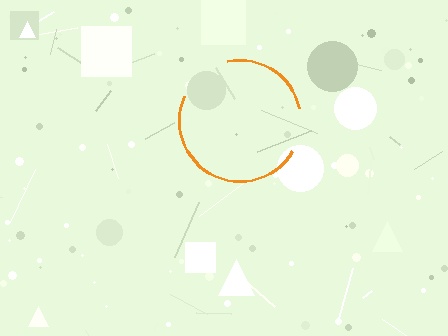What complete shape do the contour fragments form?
The contour fragments form a circle.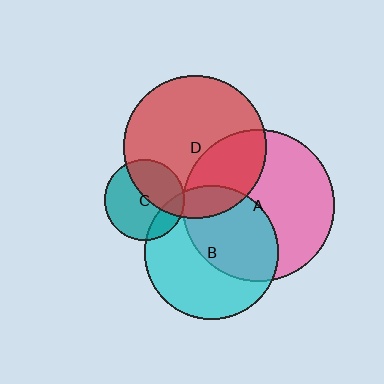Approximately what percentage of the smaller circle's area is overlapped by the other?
Approximately 40%.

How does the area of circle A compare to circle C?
Approximately 3.6 times.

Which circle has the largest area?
Circle A (pink).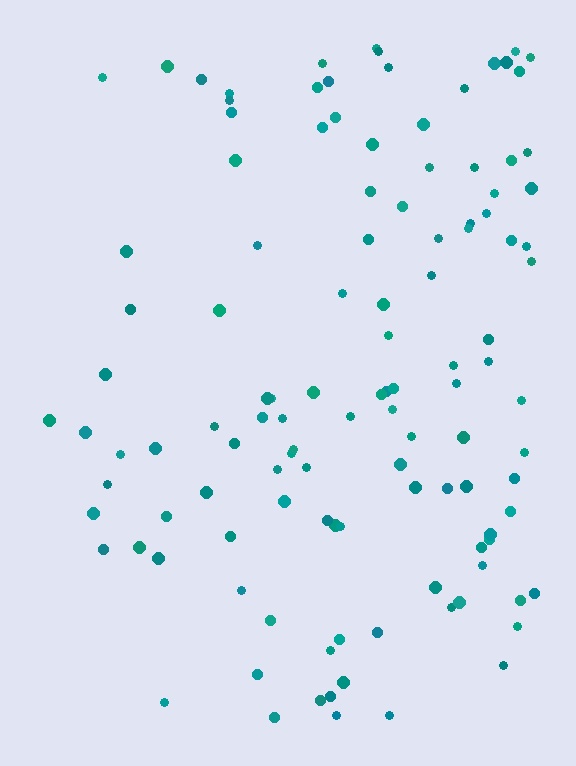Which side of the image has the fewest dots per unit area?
The left.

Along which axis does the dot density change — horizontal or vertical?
Horizontal.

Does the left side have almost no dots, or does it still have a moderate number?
Still a moderate number, just noticeably fewer than the right.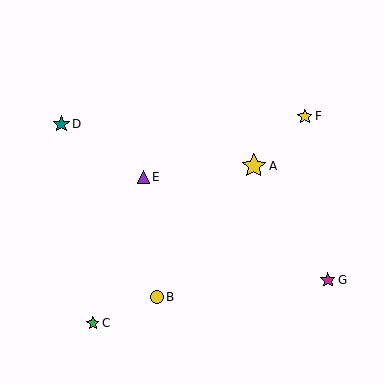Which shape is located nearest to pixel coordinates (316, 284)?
The magenta star (labeled G) at (328, 280) is nearest to that location.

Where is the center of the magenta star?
The center of the magenta star is at (328, 280).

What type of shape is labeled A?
Shape A is a yellow star.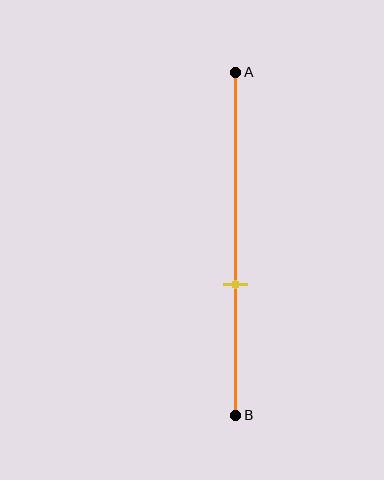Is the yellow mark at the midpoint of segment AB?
No, the mark is at about 60% from A, not at the 50% midpoint.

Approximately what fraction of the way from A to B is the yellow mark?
The yellow mark is approximately 60% of the way from A to B.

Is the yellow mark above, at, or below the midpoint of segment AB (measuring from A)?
The yellow mark is below the midpoint of segment AB.